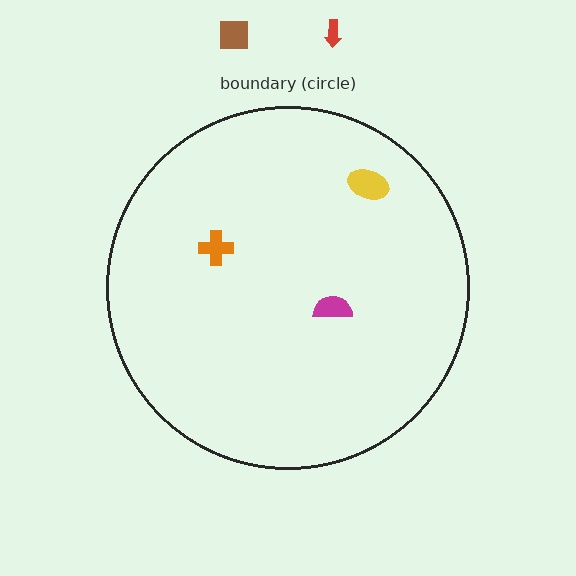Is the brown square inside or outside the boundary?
Outside.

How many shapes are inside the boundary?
3 inside, 2 outside.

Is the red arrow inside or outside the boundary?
Outside.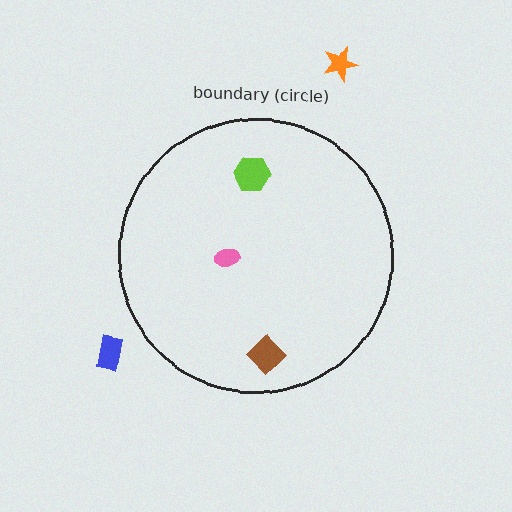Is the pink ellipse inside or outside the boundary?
Inside.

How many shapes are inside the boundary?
3 inside, 2 outside.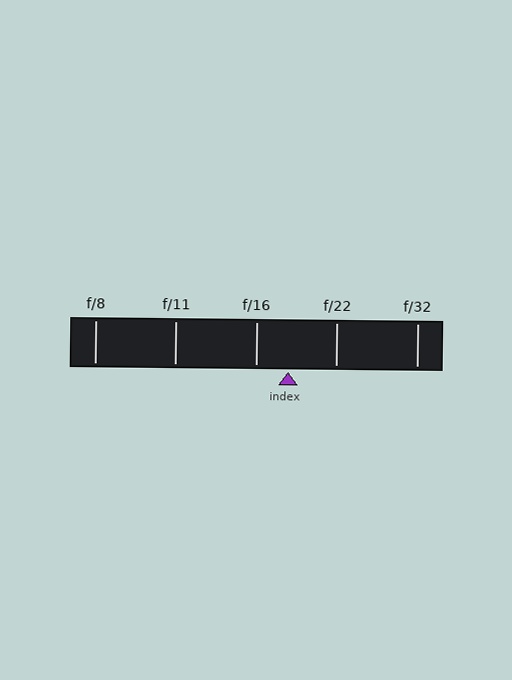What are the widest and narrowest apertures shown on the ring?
The widest aperture shown is f/8 and the narrowest is f/32.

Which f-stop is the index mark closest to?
The index mark is closest to f/16.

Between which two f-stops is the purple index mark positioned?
The index mark is between f/16 and f/22.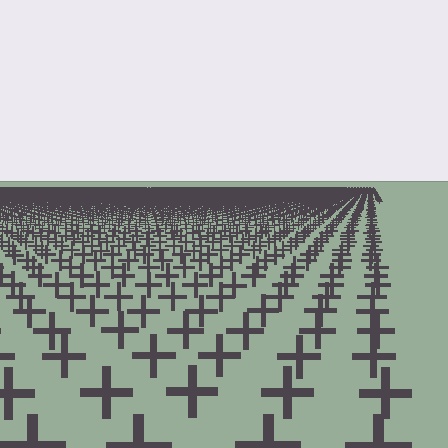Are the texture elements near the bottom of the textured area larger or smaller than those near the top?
Larger. Near the bottom, elements are closer to the viewer and appear at a bigger on-screen size.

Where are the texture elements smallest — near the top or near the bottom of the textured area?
Near the top.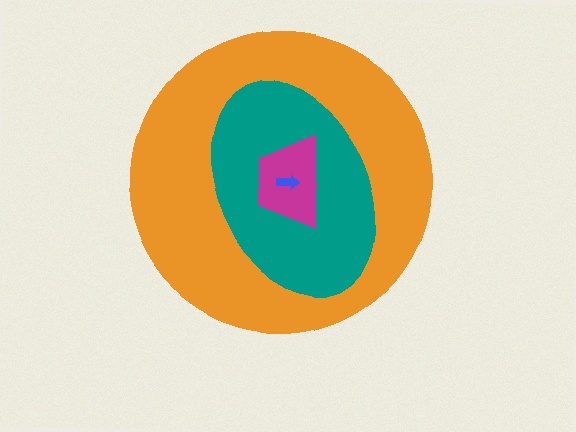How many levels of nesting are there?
4.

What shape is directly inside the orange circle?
The teal ellipse.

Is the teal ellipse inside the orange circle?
Yes.